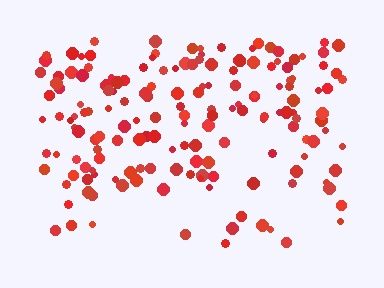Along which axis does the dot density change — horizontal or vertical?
Vertical.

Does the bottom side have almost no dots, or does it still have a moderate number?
Still a moderate number, just noticeably fewer than the top.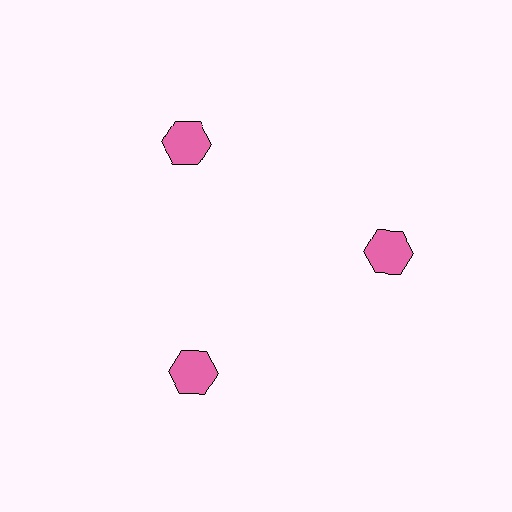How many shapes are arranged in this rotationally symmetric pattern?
There are 3 shapes, arranged in 3 groups of 1.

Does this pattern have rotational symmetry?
Yes, this pattern has 3-fold rotational symmetry. It looks the same after rotating 120 degrees around the center.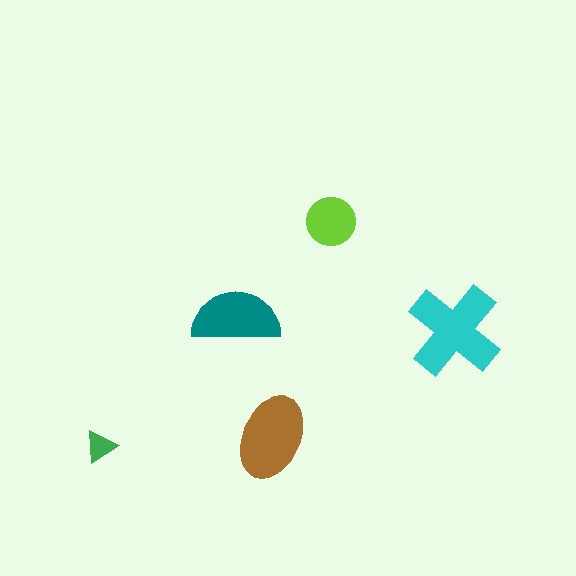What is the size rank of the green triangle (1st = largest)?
5th.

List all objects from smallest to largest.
The green triangle, the lime circle, the teal semicircle, the brown ellipse, the cyan cross.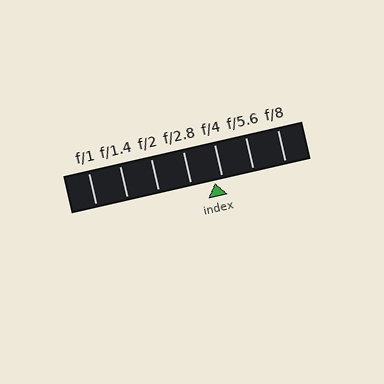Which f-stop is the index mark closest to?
The index mark is closest to f/4.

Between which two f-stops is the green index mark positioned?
The index mark is between f/2.8 and f/4.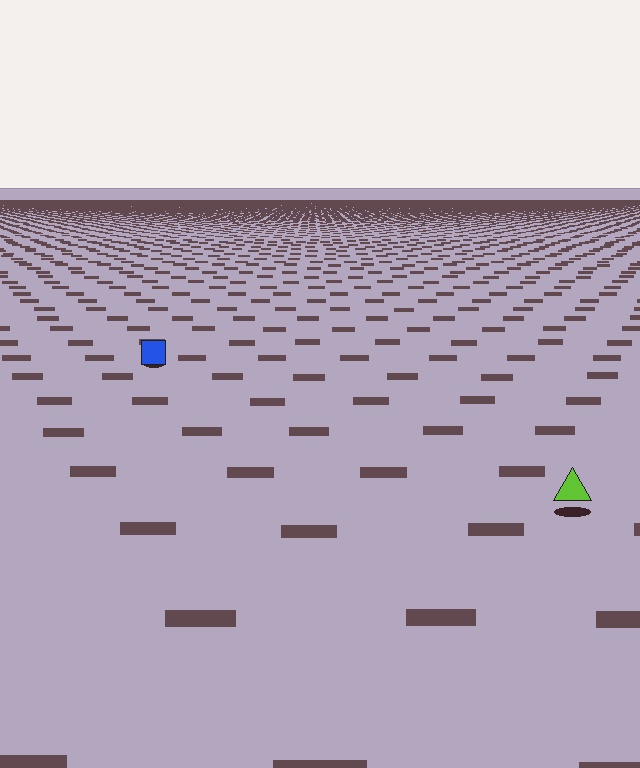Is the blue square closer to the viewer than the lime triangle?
No. The lime triangle is closer — you can tell from the texture gradient: the ground texture is coarser near it.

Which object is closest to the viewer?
The lime triangle is closest. The texture marks near it are larger and more spread out.